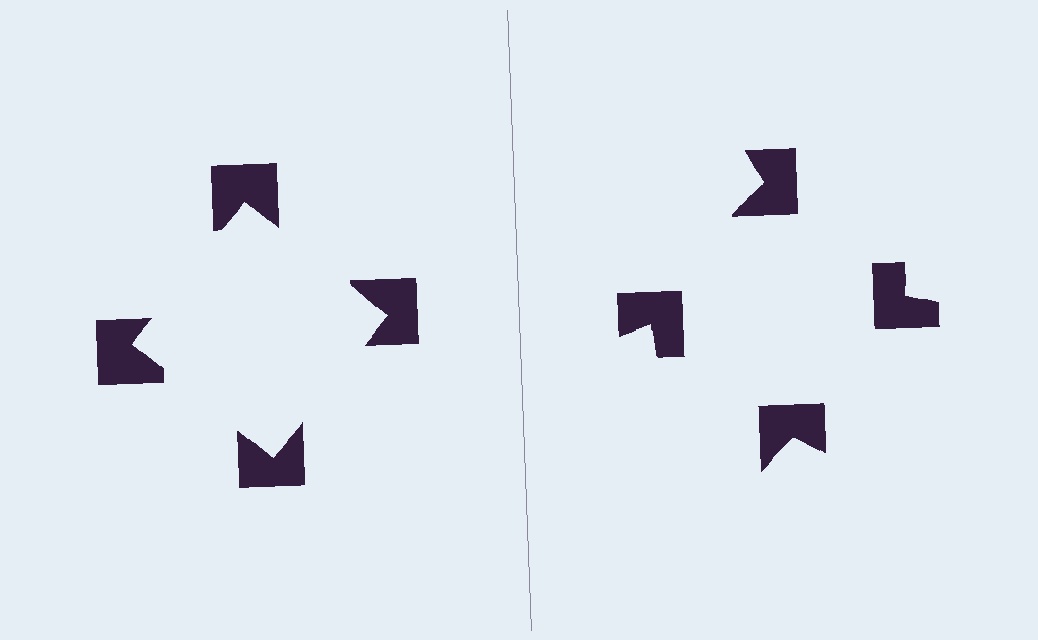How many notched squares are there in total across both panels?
8 — 4 on each side.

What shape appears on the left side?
An illusory square.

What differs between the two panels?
The notched squares are positioned identically on both sides; only the wedge orientations differ. On the left they align to a square; on the right they are misaligned.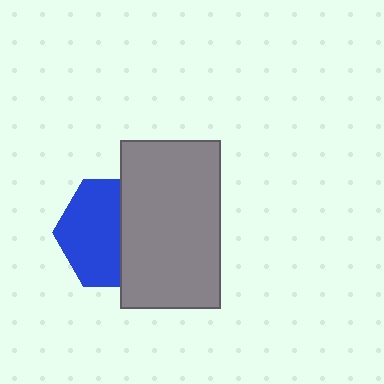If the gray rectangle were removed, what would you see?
You would see the complete blue hexagon.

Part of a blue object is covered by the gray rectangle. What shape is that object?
It is a hexagon.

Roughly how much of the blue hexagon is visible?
About half of it is visible (roughly 55%).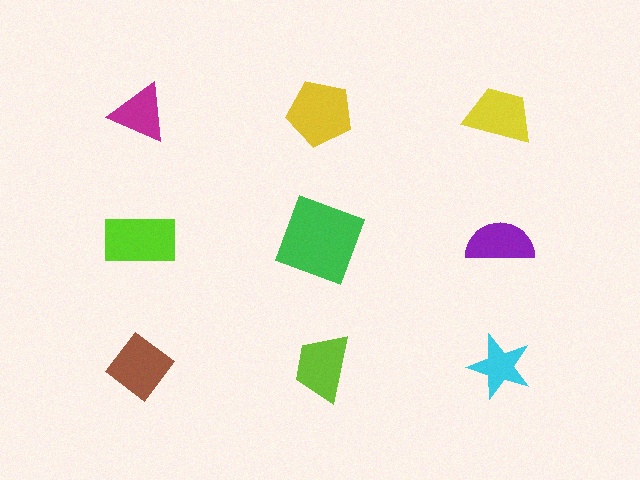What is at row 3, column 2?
A lime trapezoid.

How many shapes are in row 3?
3 shapes.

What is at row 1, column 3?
A yellow trapezoid.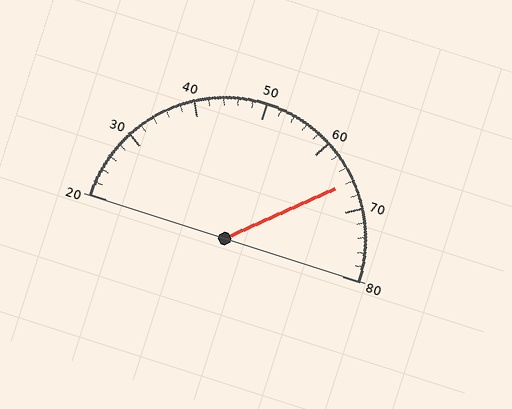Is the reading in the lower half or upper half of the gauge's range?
The reading is in the upper half of the range (20 to 80).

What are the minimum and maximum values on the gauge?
The gauge ranges from 20 to 80.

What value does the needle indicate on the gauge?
The needle indicates approximately 66.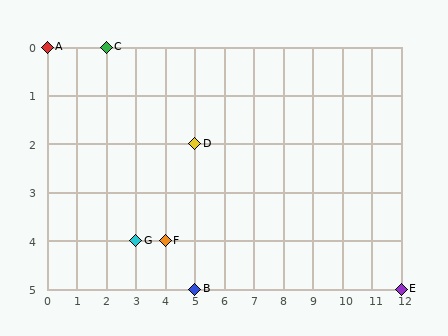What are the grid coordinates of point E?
Point E is at grid coordinates (12, 5).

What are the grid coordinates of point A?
Point A is at grid coordinates (0, 0).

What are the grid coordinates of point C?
Point C is at grid coordinates (2, 0).